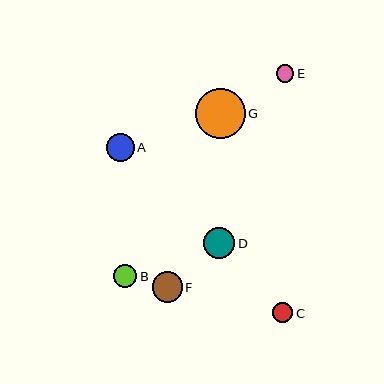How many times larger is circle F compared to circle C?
Circle F is approximately 1.5 times the size of circle C.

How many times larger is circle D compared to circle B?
Circle D is approximately 1.3 times the size of circle B.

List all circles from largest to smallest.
From largest to smallest: G, D, F, A, B, C, E.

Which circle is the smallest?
Circle E is the smallest with a size of approximately 17 pixels.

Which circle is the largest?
Circle G is the largest with a size of approximately 50 pixels.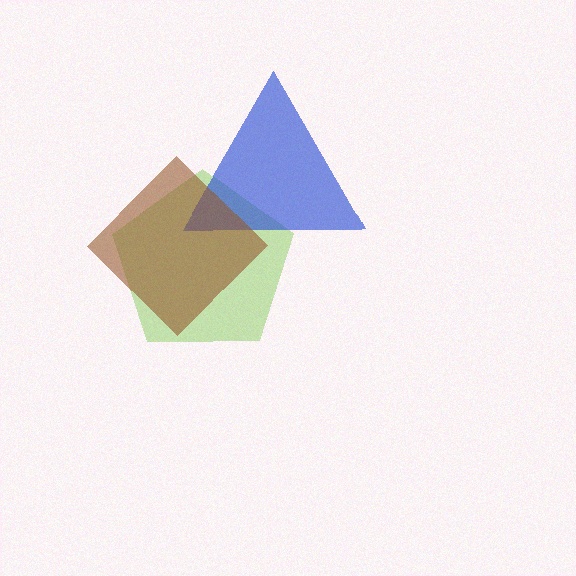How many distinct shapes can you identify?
There are 3 distinct shapes: a lime pentagon, a blue triangle, a brown diamond.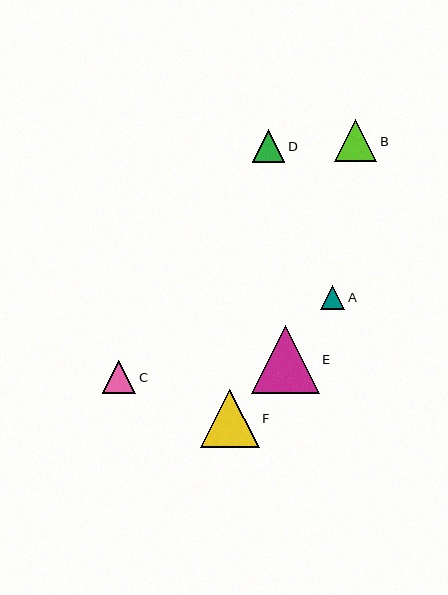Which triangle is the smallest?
Triangle A is the smallest with a size of approximately 24 pixels.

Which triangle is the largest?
Triangle E is the largest with a size of approximately 68 pixels.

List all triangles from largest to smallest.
From largest to smallest: E, F, B, C, D, A.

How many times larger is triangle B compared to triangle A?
Triangle B is approximately 1.8 times the size of triangle A.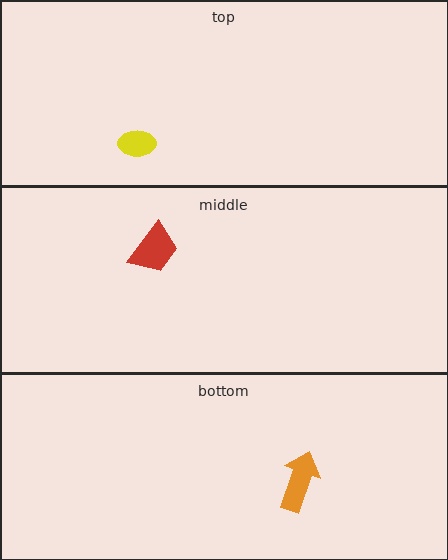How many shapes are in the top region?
1.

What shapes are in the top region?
The yellow ellipse.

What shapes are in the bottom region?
The orange arrow.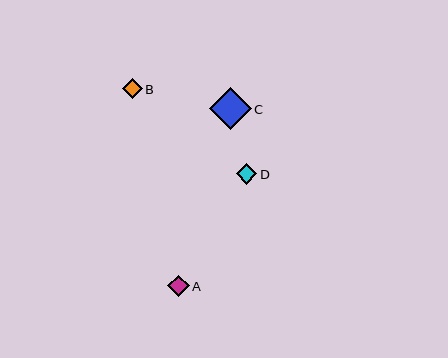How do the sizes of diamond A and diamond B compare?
Diamond A and diamond B are approximately the same size.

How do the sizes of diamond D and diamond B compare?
Diamond D and diamond B are approximately the same size.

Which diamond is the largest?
Diamond C is the largest with a size of approximately 42 pixels.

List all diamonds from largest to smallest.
From largest to smallest: C, A, D, B.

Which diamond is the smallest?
Diamond B is the smallest with a size of approximately 20 pixels.